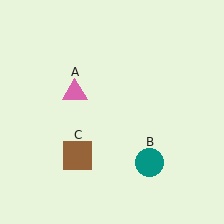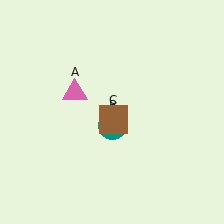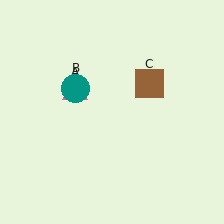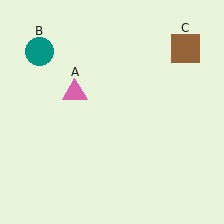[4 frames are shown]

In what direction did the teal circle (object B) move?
The teal circle (object B) moved up and to the left.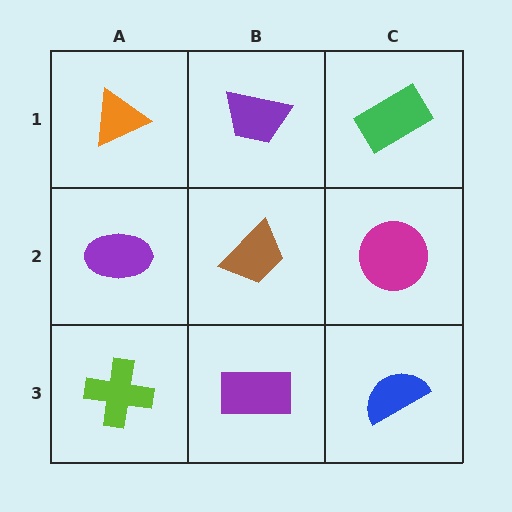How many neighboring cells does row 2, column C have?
3.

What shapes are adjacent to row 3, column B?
A brown trapezoid (row 2, column B), a lime cross (row 3, column A), a blue semicircle (row 3, column C).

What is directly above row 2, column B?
A purple trapezoid.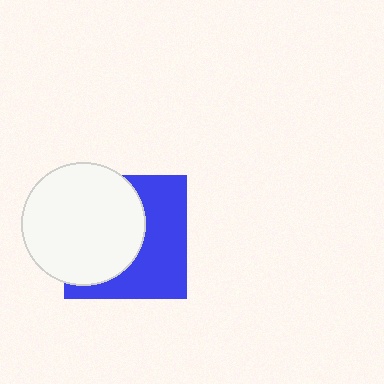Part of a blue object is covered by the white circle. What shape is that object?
It is a square.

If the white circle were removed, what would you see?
You would see the complete blue square.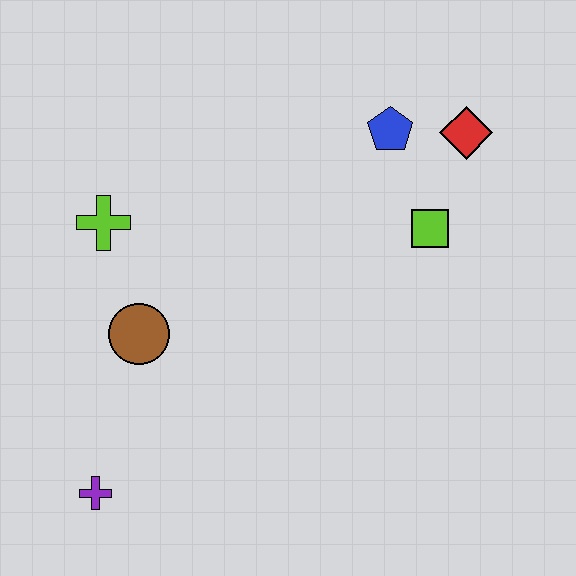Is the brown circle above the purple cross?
Yes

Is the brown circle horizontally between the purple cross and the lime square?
Yes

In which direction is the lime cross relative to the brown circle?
The lime cross is above the brown circle.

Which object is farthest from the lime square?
The purple cross is farthest from the lime square.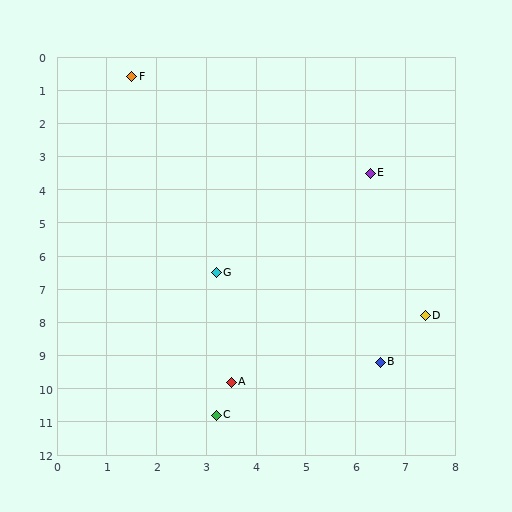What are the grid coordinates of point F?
Point F is at approximately (1.5, 0.6).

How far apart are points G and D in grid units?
Points G and D are about 4.4 grid units apart.